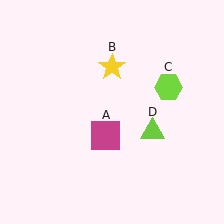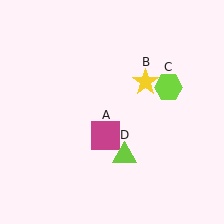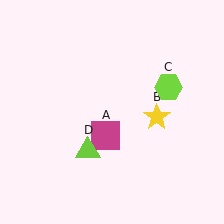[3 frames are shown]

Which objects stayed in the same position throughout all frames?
Magenta square (object A) and lime hexagon (object C) remained stationary.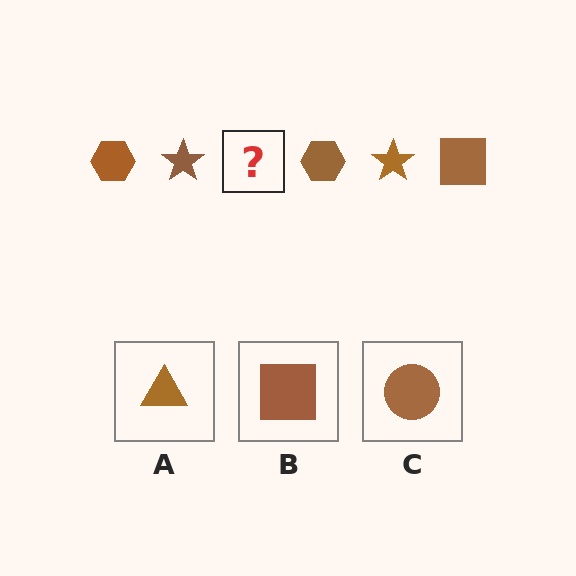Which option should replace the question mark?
Option B.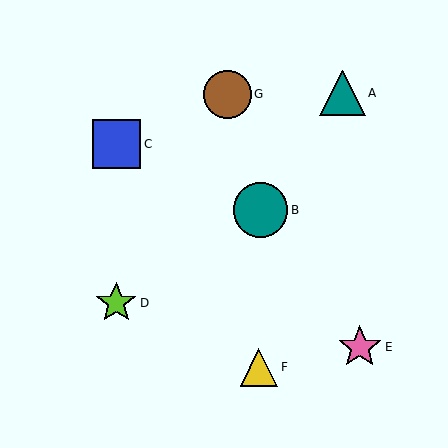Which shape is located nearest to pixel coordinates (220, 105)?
The brown circle (labeled G) at (227, 94) is nearest to that location.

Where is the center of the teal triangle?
The center of the teal triangle is at (343, 93).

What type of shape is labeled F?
Shape F is a yellow triangle.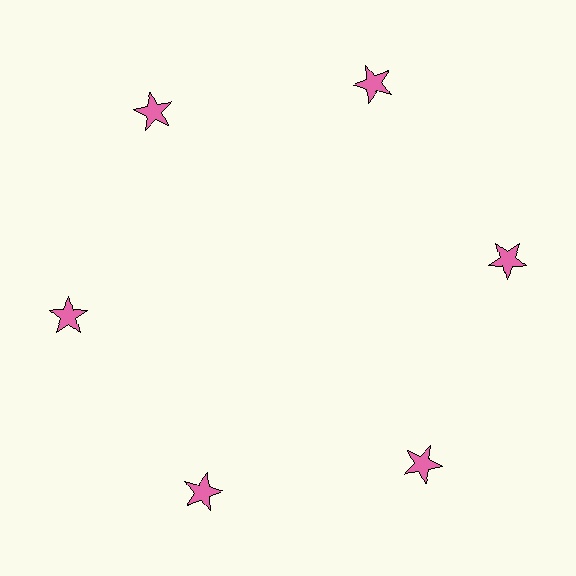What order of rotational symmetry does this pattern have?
This pattern has 6-fold rotational symmetry.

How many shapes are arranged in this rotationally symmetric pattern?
There are 6 shapes, arranged in 6 groups of 1.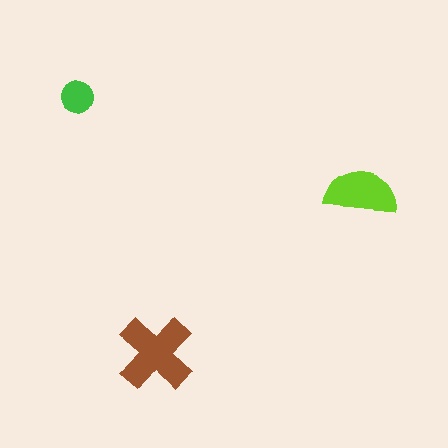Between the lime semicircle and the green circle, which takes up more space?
The lime semicircle.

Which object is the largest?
The brown cross.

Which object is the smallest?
The green circle.